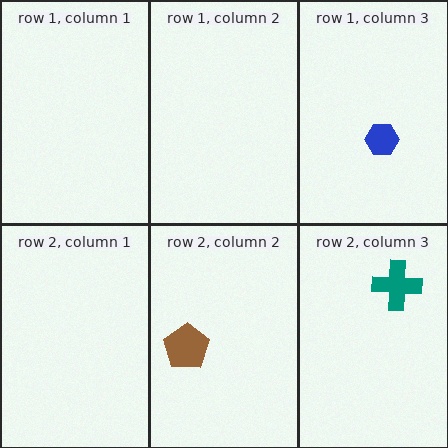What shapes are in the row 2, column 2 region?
The brown pentagon.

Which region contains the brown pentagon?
The row 2, column 2 region.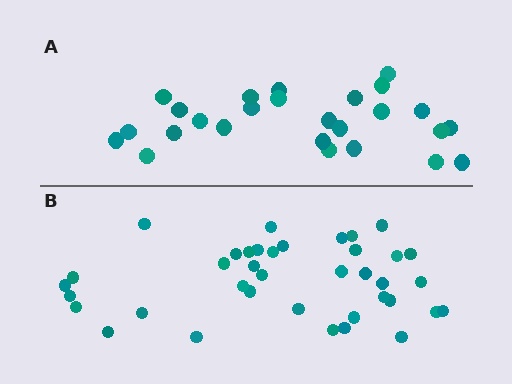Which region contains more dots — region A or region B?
Region B (the bottom region) has more dots.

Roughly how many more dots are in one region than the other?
Region B has roughly 12 or so more dots than region A.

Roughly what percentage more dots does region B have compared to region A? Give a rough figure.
About 45% more.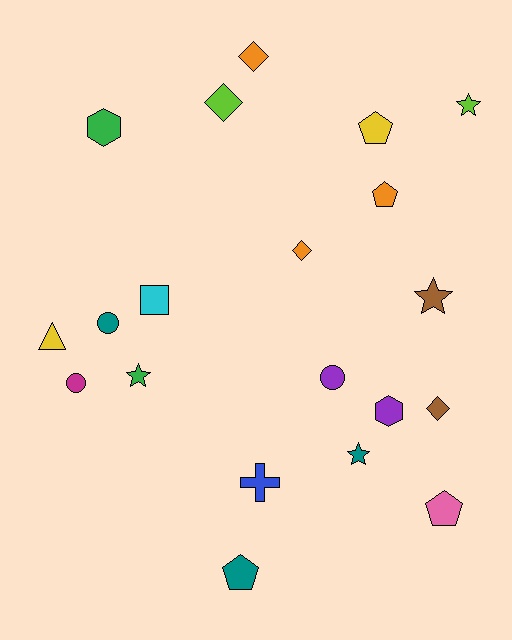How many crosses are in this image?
There is 1 cross.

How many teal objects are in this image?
There are 3 teal objects.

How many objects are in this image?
There are 20 objects.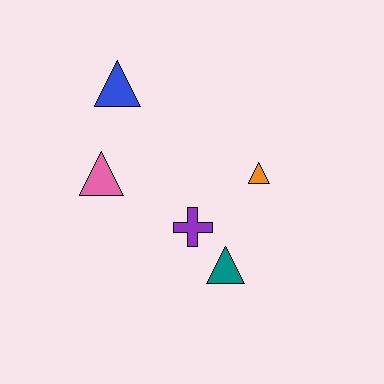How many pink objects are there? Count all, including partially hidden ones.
There is 1 pink object.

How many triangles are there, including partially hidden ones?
There are 4 triangles.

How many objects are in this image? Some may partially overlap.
There are 5 objects.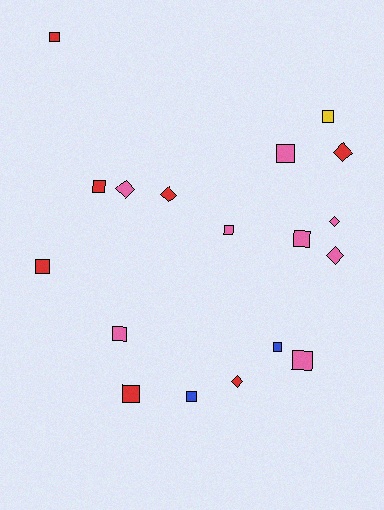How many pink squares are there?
There are 5 pink squares.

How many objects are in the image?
There are 18 objects.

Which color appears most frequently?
Pink, with 8 objects.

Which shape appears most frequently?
Square, with 12 objects.